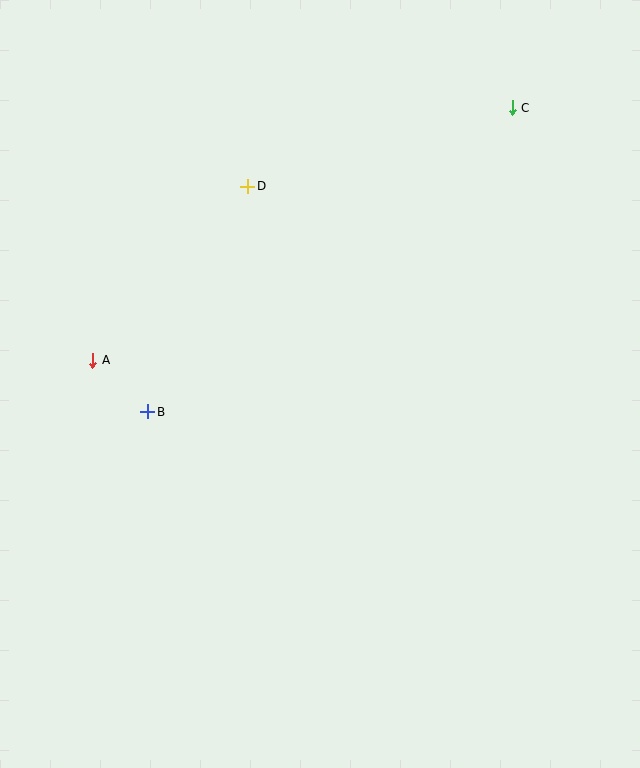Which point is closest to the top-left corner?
Point D is closest to the top-left corner.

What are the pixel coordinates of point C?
Point C is at (512, 108).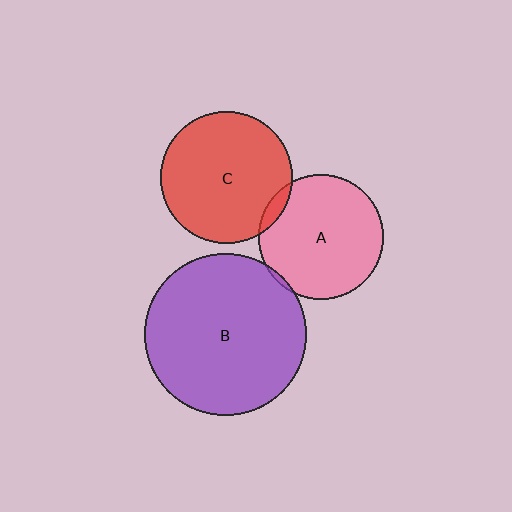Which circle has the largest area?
Circle B (purple).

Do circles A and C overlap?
Yes.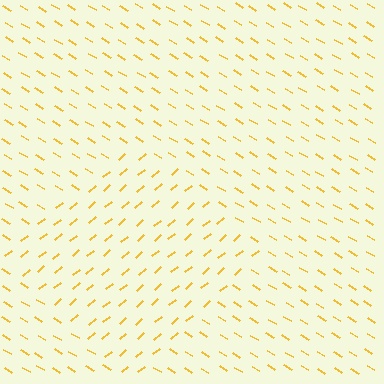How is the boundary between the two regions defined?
The boundary is defined purely by a change in line orientation (approximately 71 degrees difference). All lines are the same color and thickness.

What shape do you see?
I see a diamond.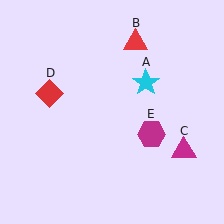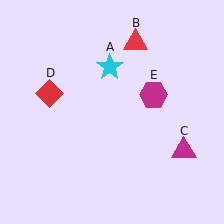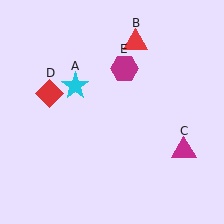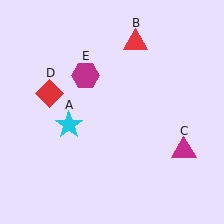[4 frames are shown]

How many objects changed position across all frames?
2 objects changed position: cyan star (object A), magenta hexagon (object E).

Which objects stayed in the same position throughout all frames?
Red triangle (object B) and magenta triangle (object C) and red diamond (object D) remained stationary.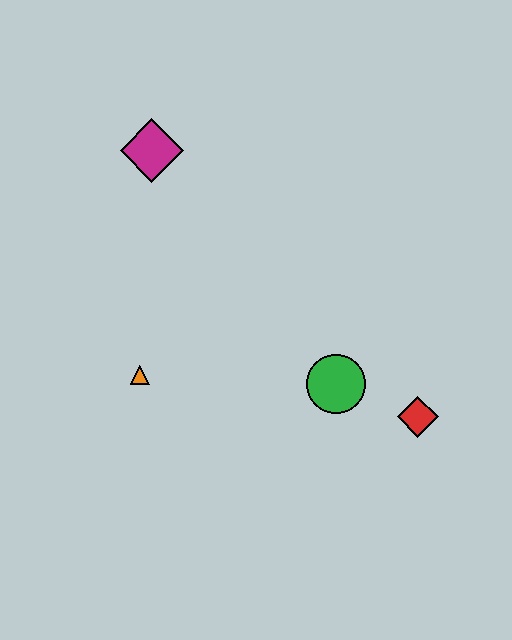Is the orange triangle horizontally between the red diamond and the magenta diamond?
No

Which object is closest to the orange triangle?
The green circle is closest to the orange triangle.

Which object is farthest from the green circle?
The magenta diamond is farthest from the green circle.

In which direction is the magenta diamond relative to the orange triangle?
The magenta diamond is above the orange triangle.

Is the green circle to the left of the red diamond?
Yes